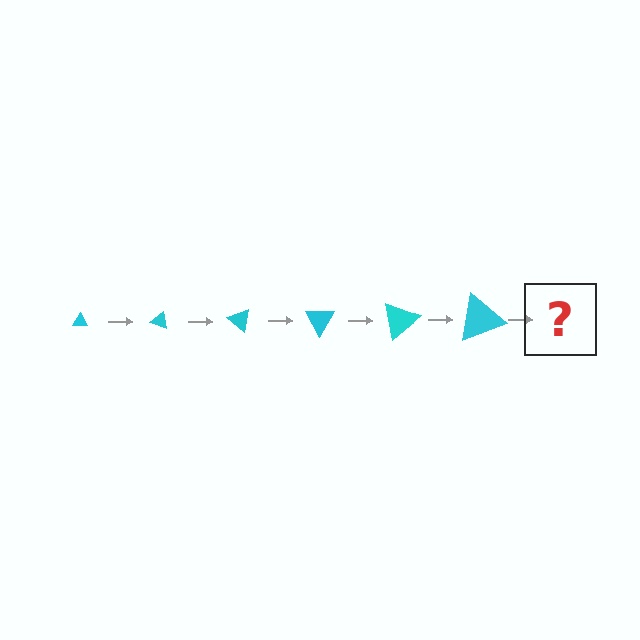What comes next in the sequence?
The next element should be a triangle, larger than the previous one and rotated 120 degrees from the start.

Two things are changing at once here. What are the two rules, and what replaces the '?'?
The two rules are that the triangle grows larger each step and it rotates 20 degrees each step. The '?' should be a triangle, larger than the previous one and rotated 120 degrees from the start.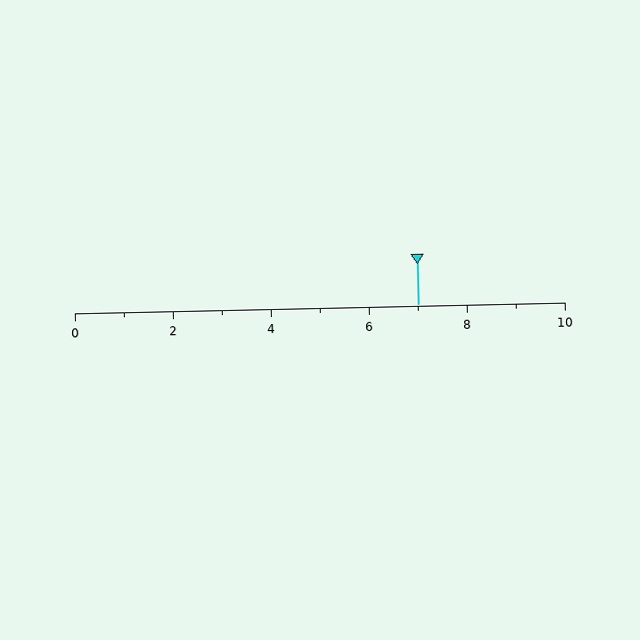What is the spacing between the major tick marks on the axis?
The major ticks are spaced 2 apart.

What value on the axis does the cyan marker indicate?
The marker indicates approximately 7.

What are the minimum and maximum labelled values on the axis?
The axis runs from 0 to 10.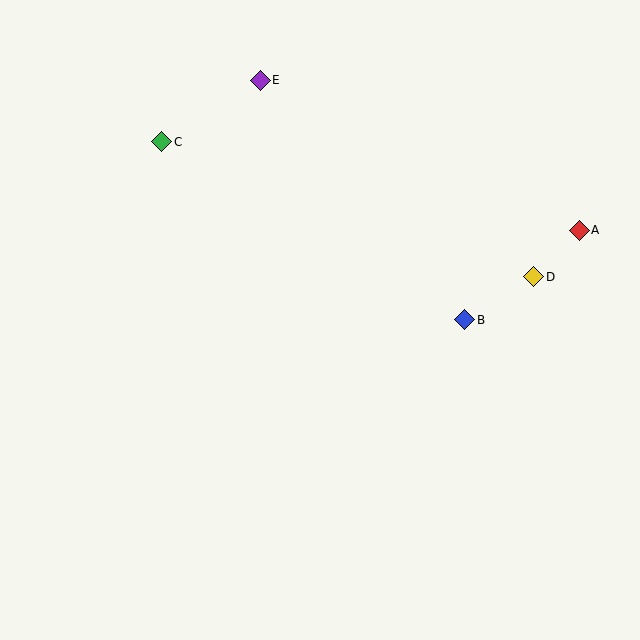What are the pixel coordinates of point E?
Point E is at (260, 80).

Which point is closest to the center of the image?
Point B at (465, 320) is closest to the center.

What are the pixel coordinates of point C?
Point C is at (162, 142).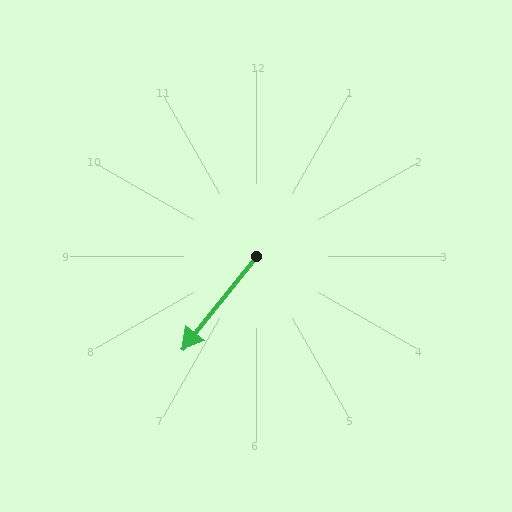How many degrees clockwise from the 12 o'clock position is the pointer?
Approximately 218 degrees.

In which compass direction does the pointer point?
Southwest.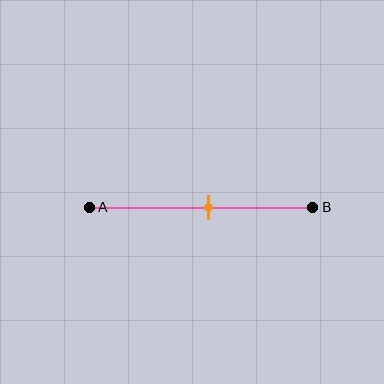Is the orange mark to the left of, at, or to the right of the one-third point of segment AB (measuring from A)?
The orange mark is to the right of the one-third point of segment AB.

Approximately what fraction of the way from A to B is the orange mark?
The orange mark is approximately 55% of the way from A to B.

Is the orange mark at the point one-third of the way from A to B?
No, the mark is at about 55% from A, not at the 33% one-third point.